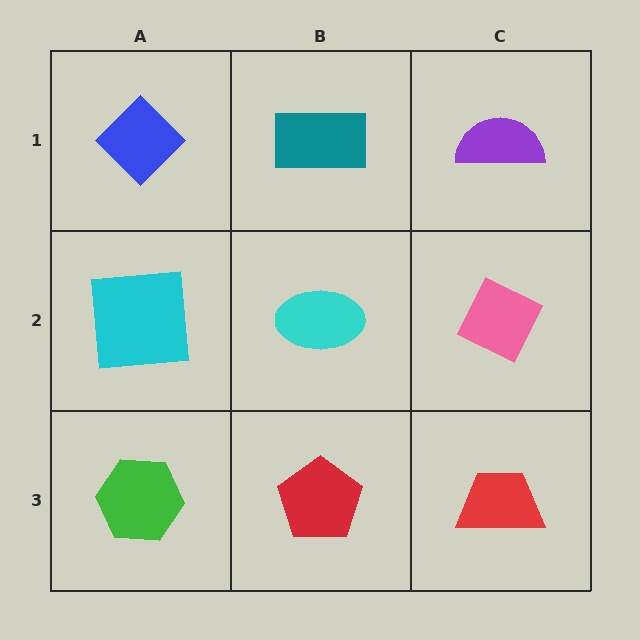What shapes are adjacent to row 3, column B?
A cyan ellipse (row 2, column B), a green hexagon (row 3, column A), a red trapezoid (row 3, column C).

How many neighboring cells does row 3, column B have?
3.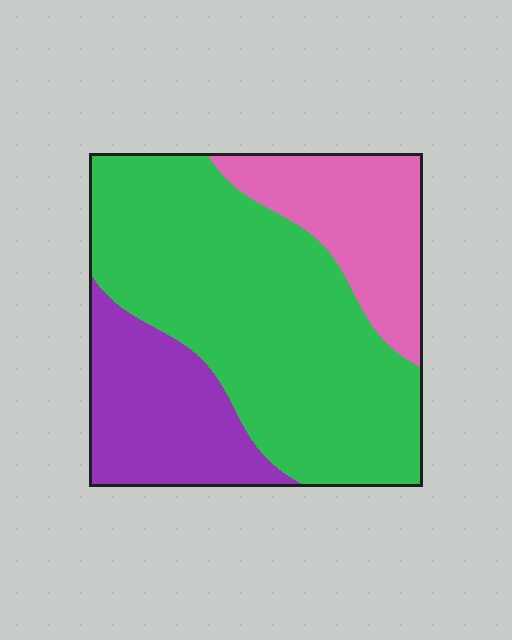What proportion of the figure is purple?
Purple takes up about one fifth (1/5) of the figure.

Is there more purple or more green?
Green.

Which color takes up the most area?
Green, at roughly 60%.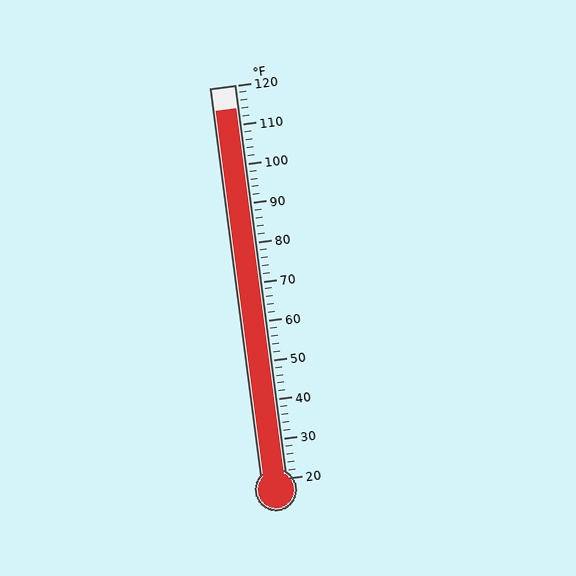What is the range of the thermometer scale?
The thermometer scale ranges from 20°F to 120°F.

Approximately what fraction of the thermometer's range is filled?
The thermometer is filled to approximately 95% of its range.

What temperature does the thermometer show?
The thermometer shows approximately 114°F.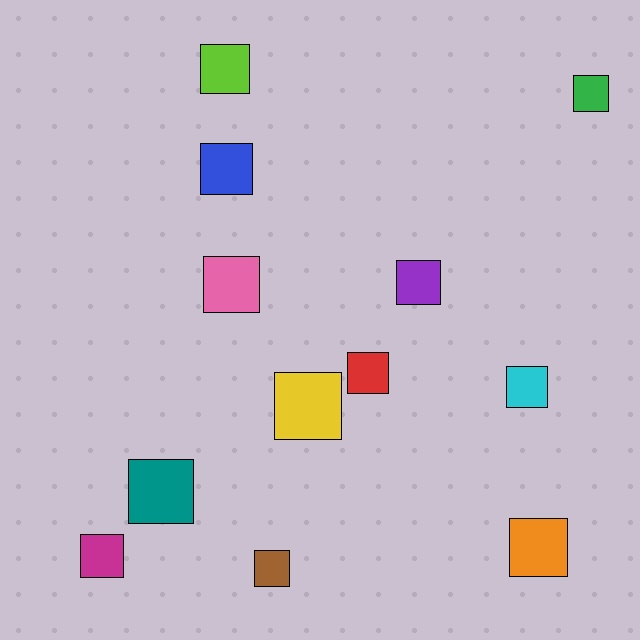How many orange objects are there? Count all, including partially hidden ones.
There is 1 orange object.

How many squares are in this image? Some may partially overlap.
There are 12 squares.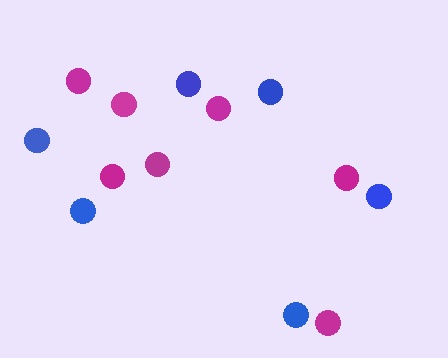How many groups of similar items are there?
There are 2 groups: one group of blue circles (6) and one group of magenta circles (7).